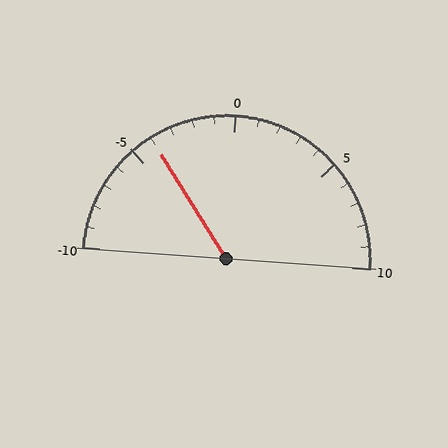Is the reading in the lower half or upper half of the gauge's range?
The reading is in the lower half of the range (-10 to 10).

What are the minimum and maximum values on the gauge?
The gauge ranges from -10 to 10.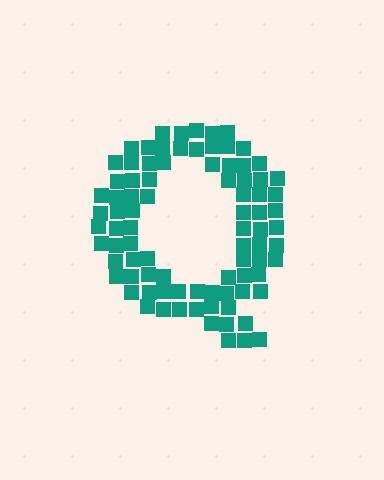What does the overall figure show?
The overall figure shows the letter Q.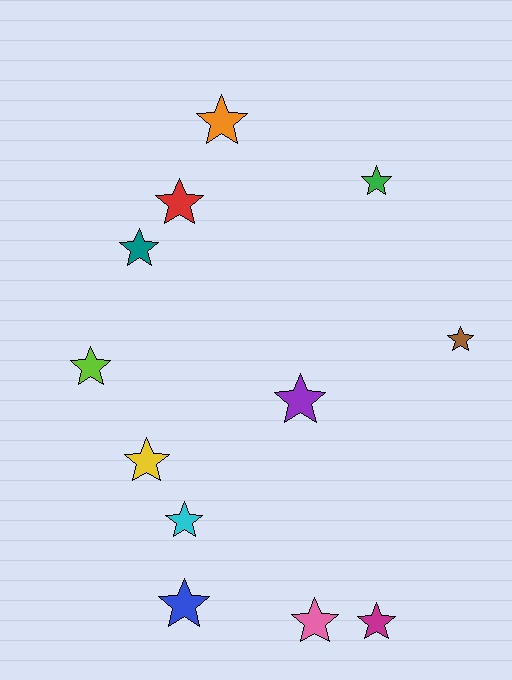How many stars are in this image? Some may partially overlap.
There are 12 stars.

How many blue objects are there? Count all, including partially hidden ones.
There is 1 blue object.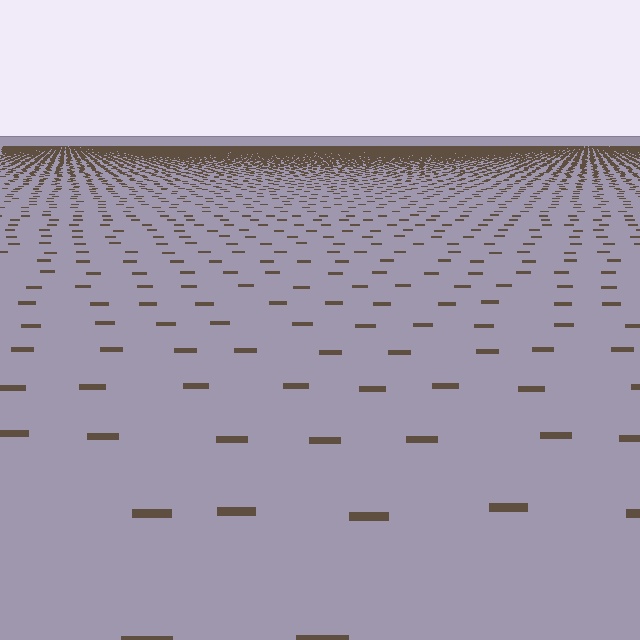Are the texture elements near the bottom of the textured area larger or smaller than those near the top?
Larger. Near the bottom, elements are closer to the viewer and appear at a bigger on-screen size.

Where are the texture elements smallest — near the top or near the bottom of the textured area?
Near the top.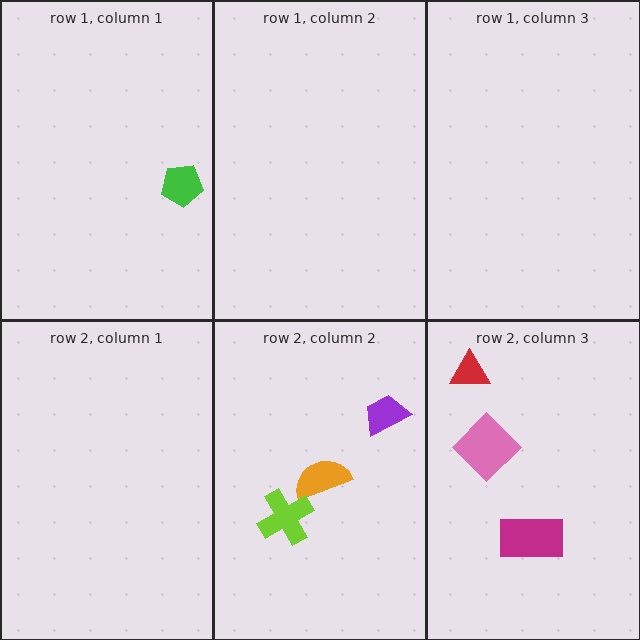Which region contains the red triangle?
The row 2, column 3 region.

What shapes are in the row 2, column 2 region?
The orange semicircle, the lime cross, the purple trapezoid.